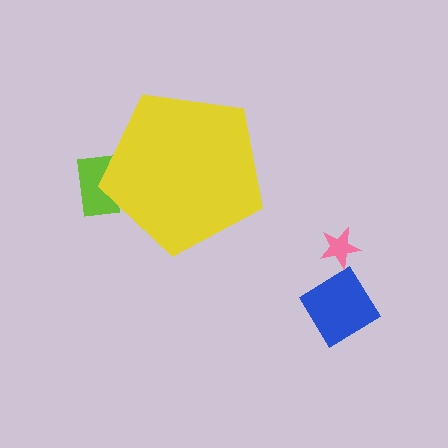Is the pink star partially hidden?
No, the pink star is fully visible.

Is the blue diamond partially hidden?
No, the blue diamond is fully visible.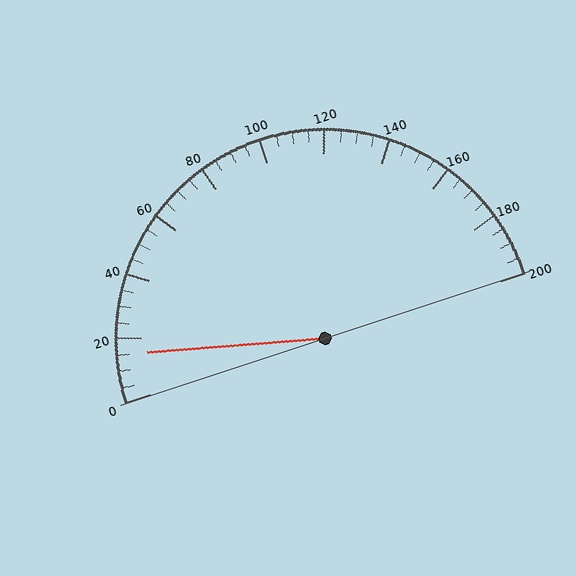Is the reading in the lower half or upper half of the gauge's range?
The reading is in the lower half of the range (0 to 200).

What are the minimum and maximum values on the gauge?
The gauge ranges from 0 to 200.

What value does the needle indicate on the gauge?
The needle indicates approximately 15.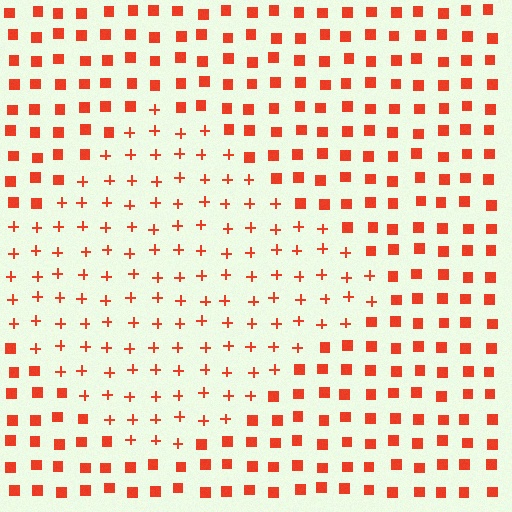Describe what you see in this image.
The image is filled with small red elements arranged in a uniform grid. A diamond-shaped region contains plus signs, while the surrounding area contains squares. The boundary is defined purely by the change in element shape.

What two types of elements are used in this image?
The image uses plus signs inside the diamond region and squares outside it.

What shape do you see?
I see a diamond.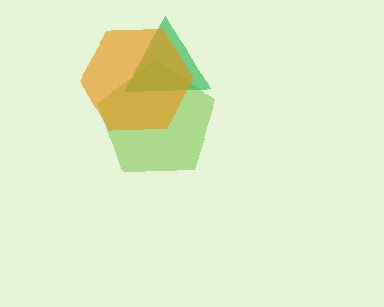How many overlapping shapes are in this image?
There are 3 overlapping shapes in the image.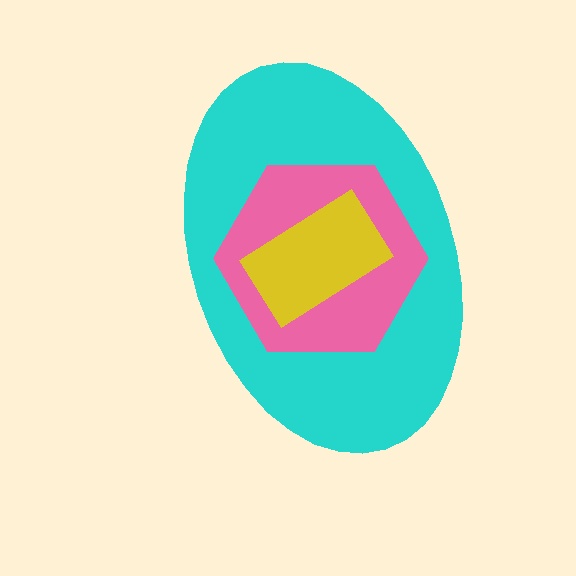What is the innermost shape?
The yellow rectangle.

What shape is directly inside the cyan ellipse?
The pink hexagon.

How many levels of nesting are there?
3.